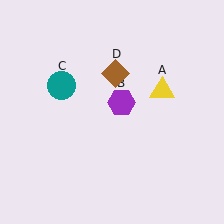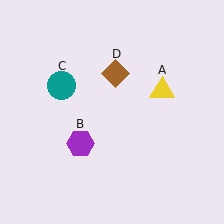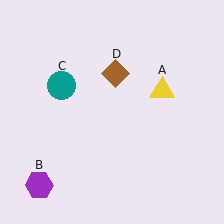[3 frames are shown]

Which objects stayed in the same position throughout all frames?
Yellow triangle (object A) and teal circle (object C) and brown diamond (object D) remained stationary.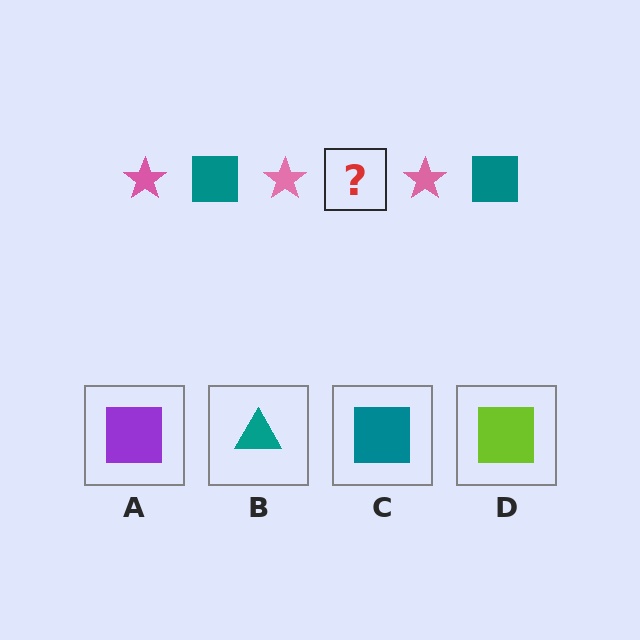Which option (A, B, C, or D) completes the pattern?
C.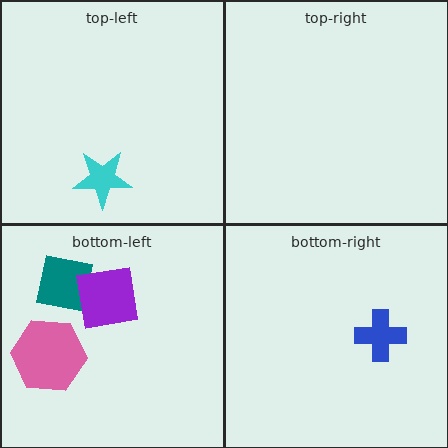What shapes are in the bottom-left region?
The pink hexagon, the teal square, the purple square.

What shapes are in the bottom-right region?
The blue cross.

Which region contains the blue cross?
The bottom-right region.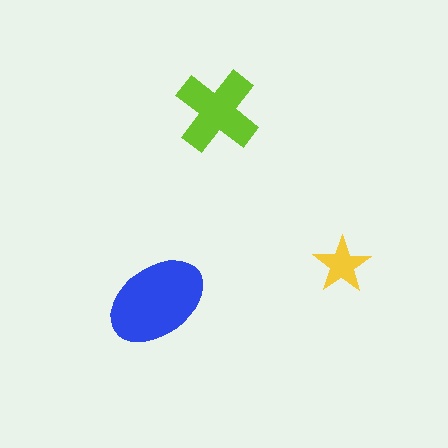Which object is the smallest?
The yellow star.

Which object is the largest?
The blue ellipse.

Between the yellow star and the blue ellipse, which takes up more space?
The blue ellipse.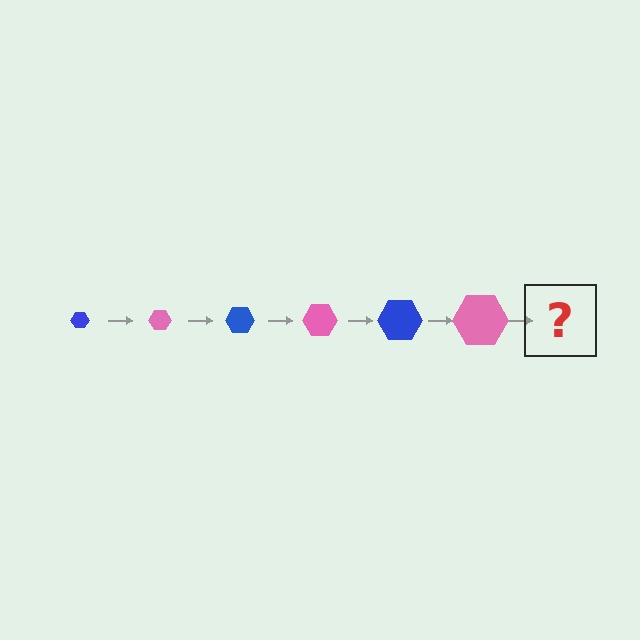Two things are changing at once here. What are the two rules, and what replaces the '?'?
The two rules are that the hexagon grows larger each step and the color cycles through blue and pink. The '?' should be a blue hexagon, larger than the previous one.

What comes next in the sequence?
The next element should be a blue hexagon, larger than the previous one.